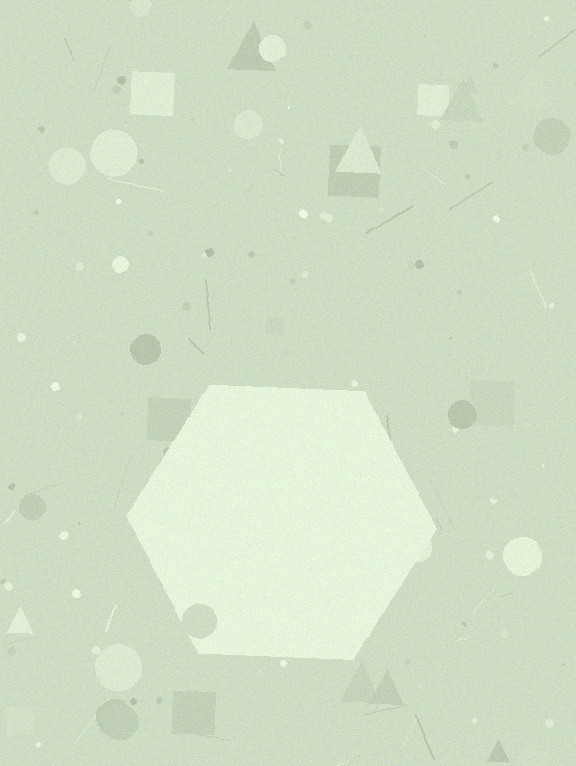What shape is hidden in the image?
A hexagon is hidden in the image.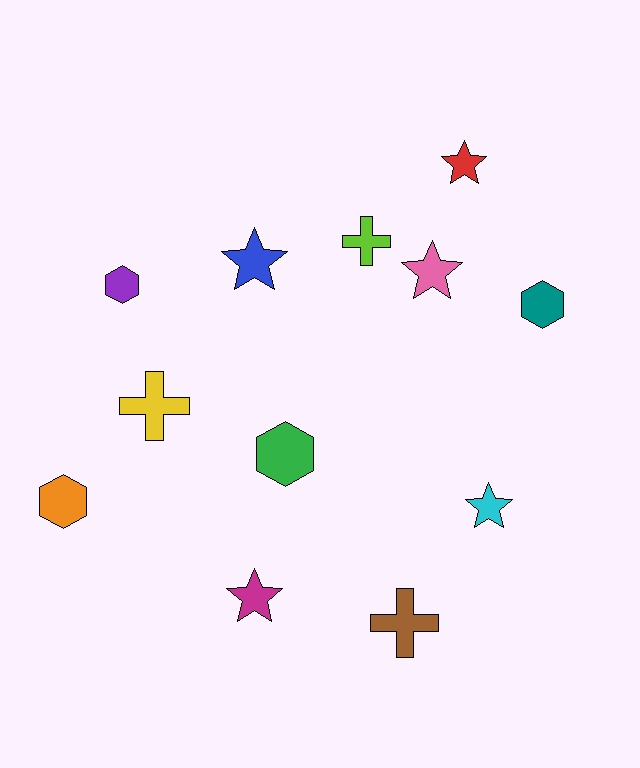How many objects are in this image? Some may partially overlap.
There are 12 objects.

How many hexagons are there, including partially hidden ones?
There are 4 hexagons.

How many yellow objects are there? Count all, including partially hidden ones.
There is 1 yellow object.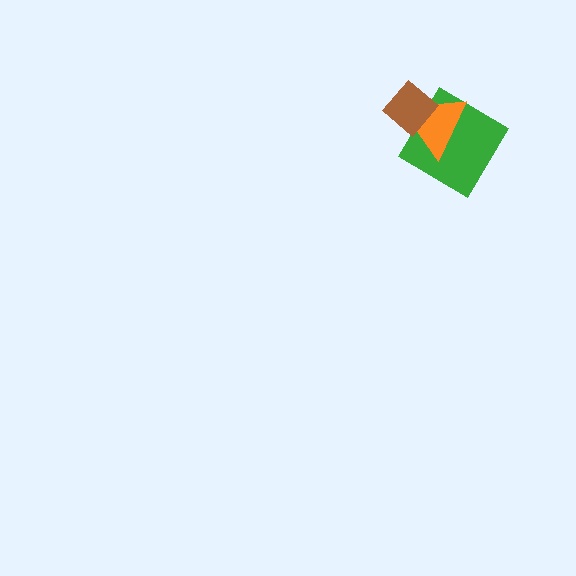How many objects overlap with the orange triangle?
2 objects overlap with the orange triangle.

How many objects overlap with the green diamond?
2 objects overlap with the green diamond.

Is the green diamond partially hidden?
Yes, it is partially covered by another shape.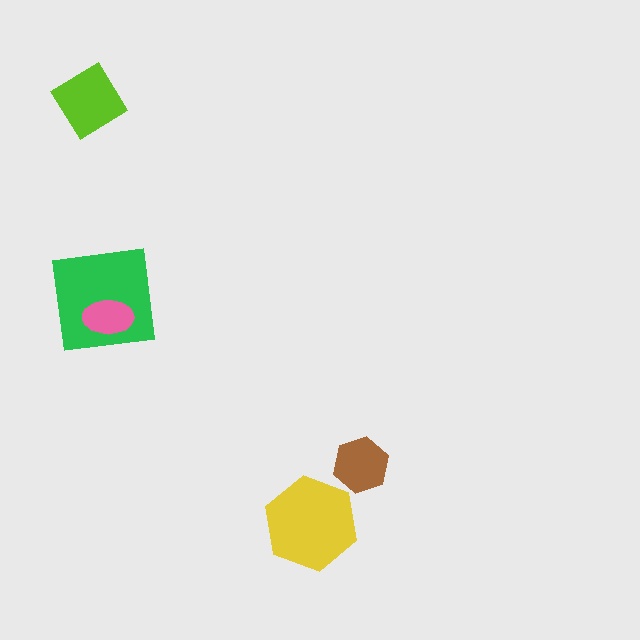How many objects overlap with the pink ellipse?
1 object overlaps with the pink ellipse.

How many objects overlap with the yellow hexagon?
0 objects overlap with the yellow hexagon.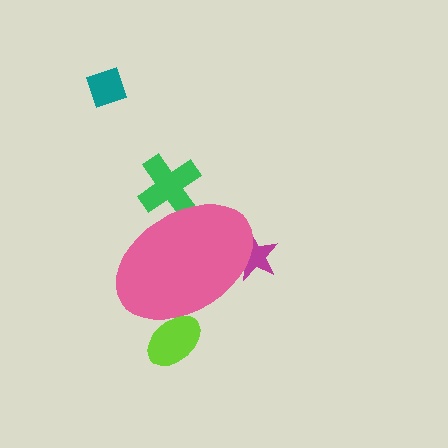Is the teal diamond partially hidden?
No, the teal diamond is fully visible.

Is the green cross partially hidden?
Yes, the green cross is partially hidden behind the pink ellipse.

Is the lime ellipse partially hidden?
Yes, the lime ellipse is partially hidden behind the pink ellipse.